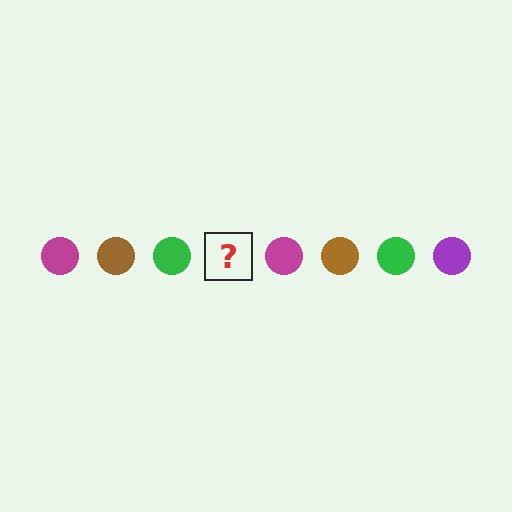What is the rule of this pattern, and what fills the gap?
The rule is that the pattern cycles through magenta, brown, green, purple circles. The gap should be filled with a purple circle.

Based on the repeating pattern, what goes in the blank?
The blank should be a purple circle.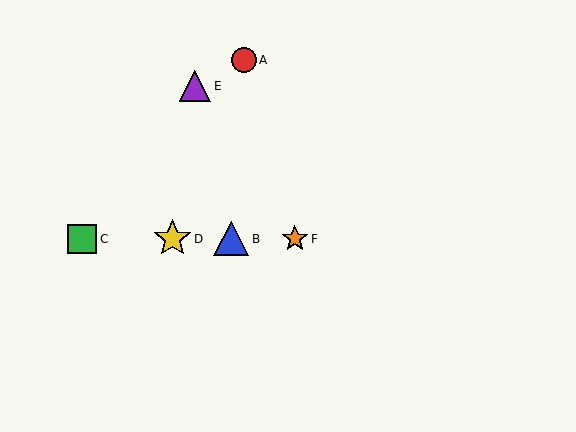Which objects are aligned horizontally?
Objects B, C, D, F are aligned horizontally.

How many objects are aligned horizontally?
4 objects (B, C, D, F) are aligned horizontally.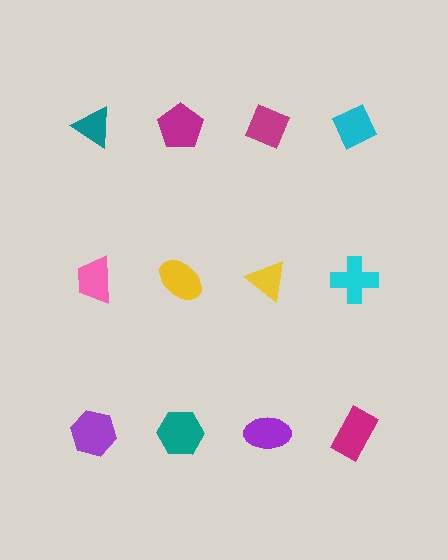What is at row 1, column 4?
A cyan diamond.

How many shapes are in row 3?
4 shapes.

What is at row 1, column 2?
A magenta pentagon.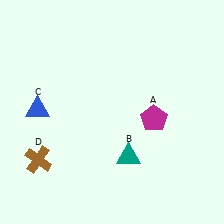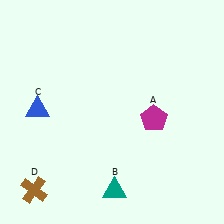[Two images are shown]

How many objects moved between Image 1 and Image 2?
2 objects moved between the two images.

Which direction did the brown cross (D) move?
The brown cross (D) moved down.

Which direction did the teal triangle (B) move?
The teal triangle (B) moved down.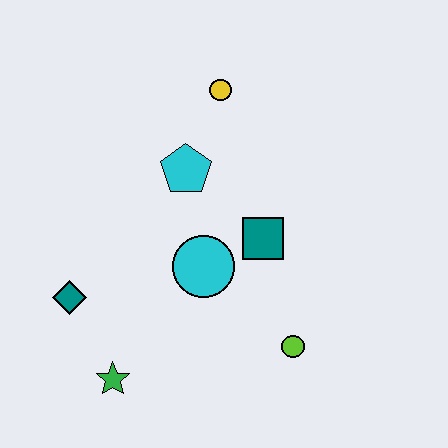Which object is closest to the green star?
The teal diamond is closest to the green star.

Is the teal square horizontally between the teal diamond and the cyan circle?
No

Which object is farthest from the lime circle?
The yellow circle is farthest from the lime circle.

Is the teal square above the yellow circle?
No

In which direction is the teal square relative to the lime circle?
The teal square is above the lime circle.